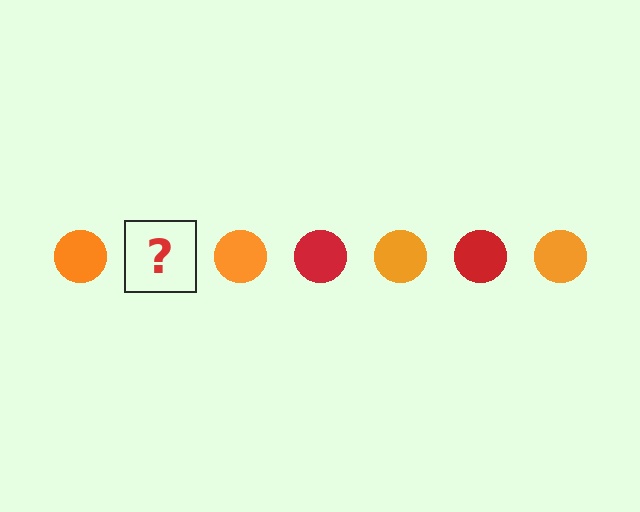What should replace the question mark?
The question mark should be replaced with a red circle.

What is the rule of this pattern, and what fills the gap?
The rule is that the pattern cycles through orange, red circles. The gap should be filled with a red circle.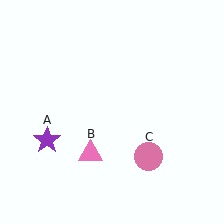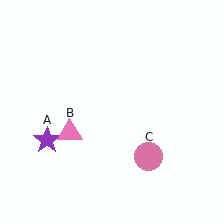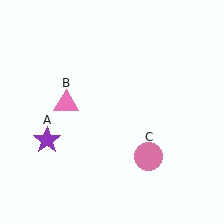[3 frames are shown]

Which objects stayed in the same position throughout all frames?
Purple star (object A) and pink circle (object C) remained stationary.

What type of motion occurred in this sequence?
The pink triangle (object B) rotated clockwise around the center of the scene.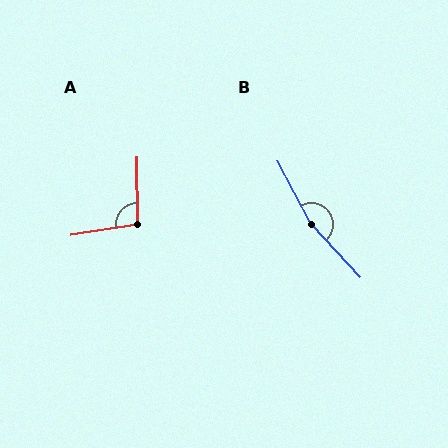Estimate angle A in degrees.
Approximately 99 degrees.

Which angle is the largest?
B, at approximately 165 degrees.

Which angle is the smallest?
A, at approximately 99 degrees.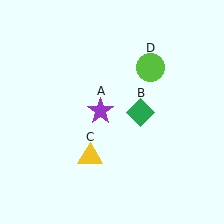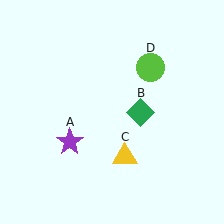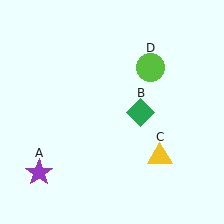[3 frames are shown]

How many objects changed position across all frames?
2 objects changed position: purple star (object A), yellow triangle (object C).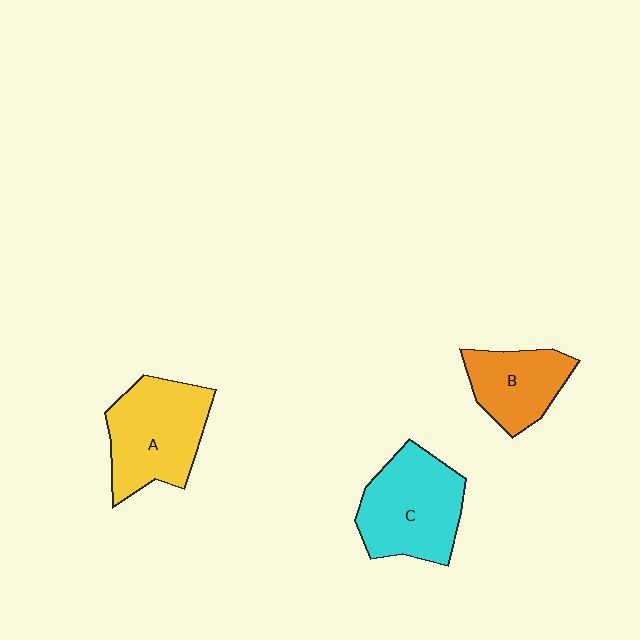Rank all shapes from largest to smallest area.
From largest to smallest: C (cyan), A (yellow), B (orange).